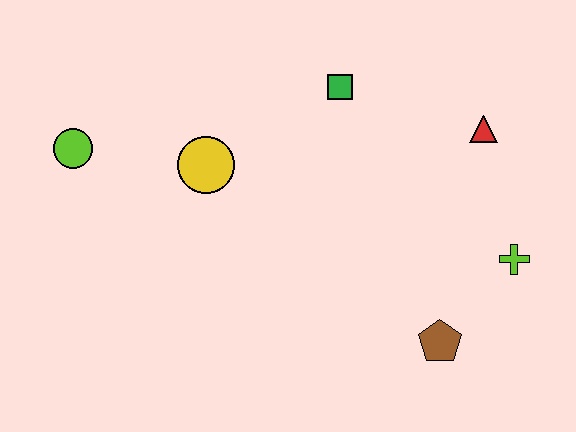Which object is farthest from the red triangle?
The lime circle is farthest from the red triangle.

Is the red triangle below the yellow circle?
No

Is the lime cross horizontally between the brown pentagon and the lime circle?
No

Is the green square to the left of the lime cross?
Yes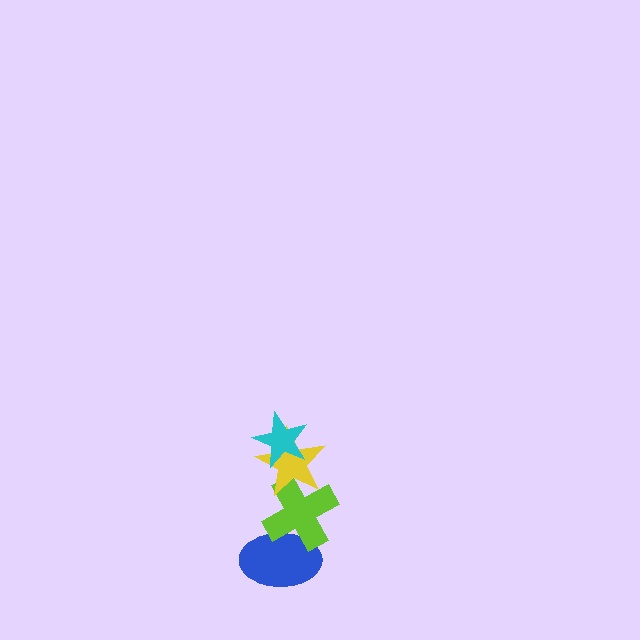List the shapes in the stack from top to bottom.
From top to bottom: the cyan star, the yellow star, the lime cross, the blue ellipse.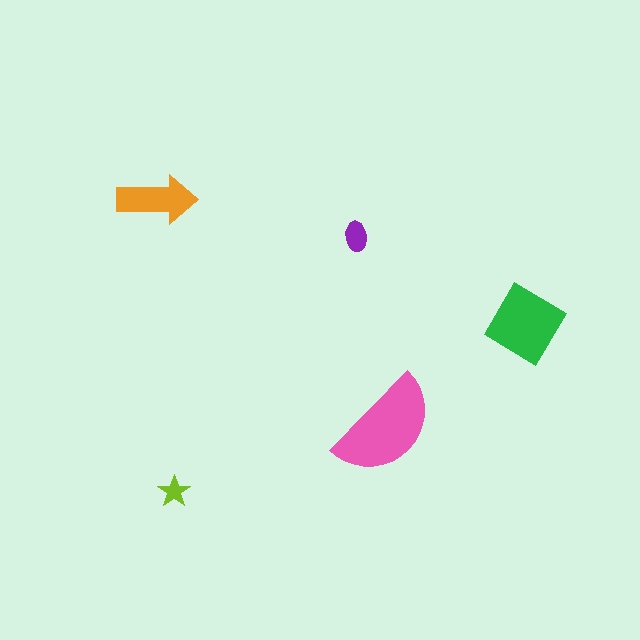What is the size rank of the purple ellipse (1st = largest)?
4th.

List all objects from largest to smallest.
The pink semicircle, the green diamond, the orange arrow, the purple ellipse, the lime star.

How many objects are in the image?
There are 5 objects in the image.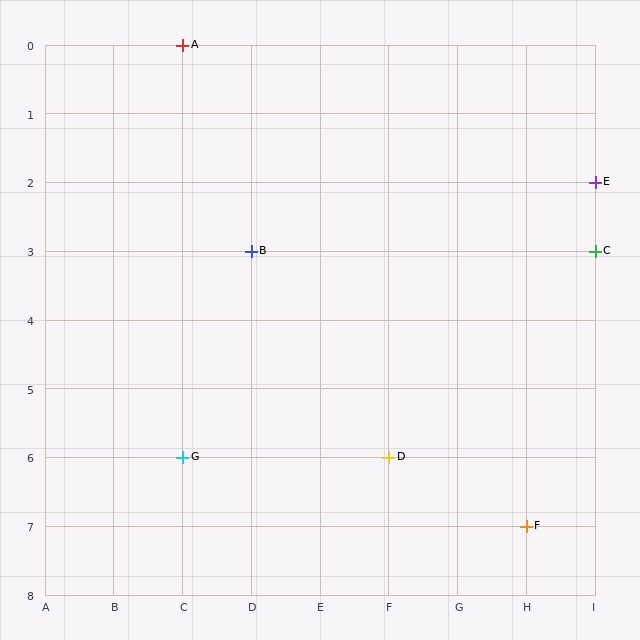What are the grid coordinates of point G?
Point G is at grid coordinates (C, 6).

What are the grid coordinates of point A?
Point A is at grid coordinates (C, 0).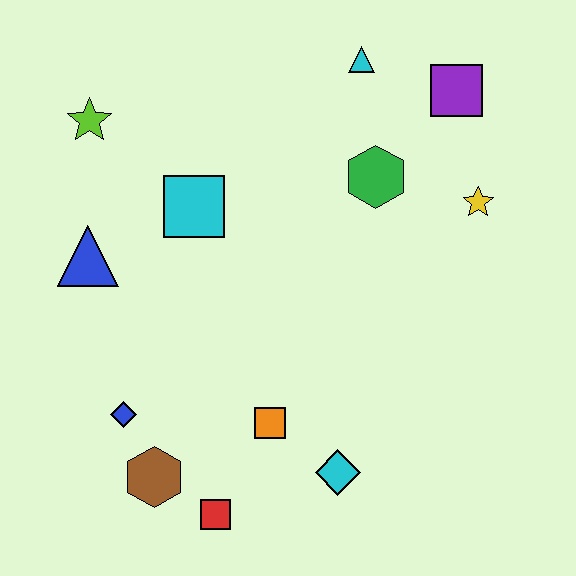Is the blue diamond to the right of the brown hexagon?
No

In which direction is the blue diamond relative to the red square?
The blue diamond is above the red square.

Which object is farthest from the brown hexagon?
The purple square is farthest from the brown hexagon.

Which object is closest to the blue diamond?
The brown hexagon is closest to the blue diamond.